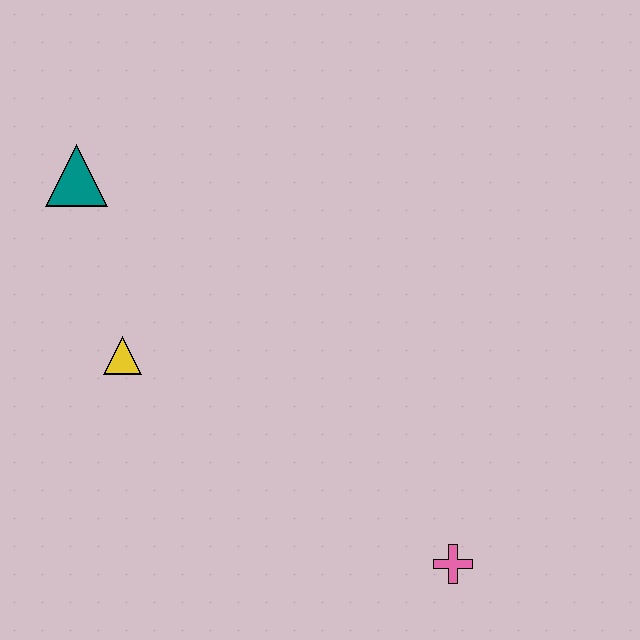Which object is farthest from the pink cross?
The teal triangle is farthest from the pink cross.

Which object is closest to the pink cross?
The yellow triangle is closest to the pink cross.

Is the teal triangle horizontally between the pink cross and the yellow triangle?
No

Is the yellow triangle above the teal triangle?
No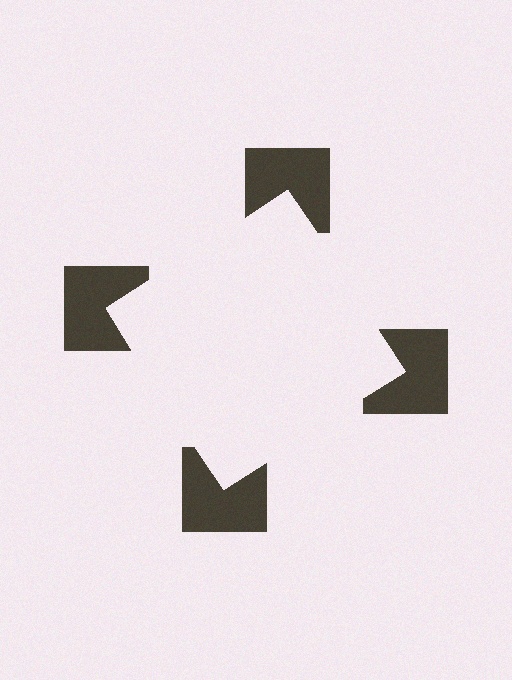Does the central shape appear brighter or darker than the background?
It typically appears slightly brighter than the background, even though no actual brightness change is drawn.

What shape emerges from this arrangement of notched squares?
An illusory square — its edges are inferred from the aligned wedge cuts in the notched squares, not physically drawn.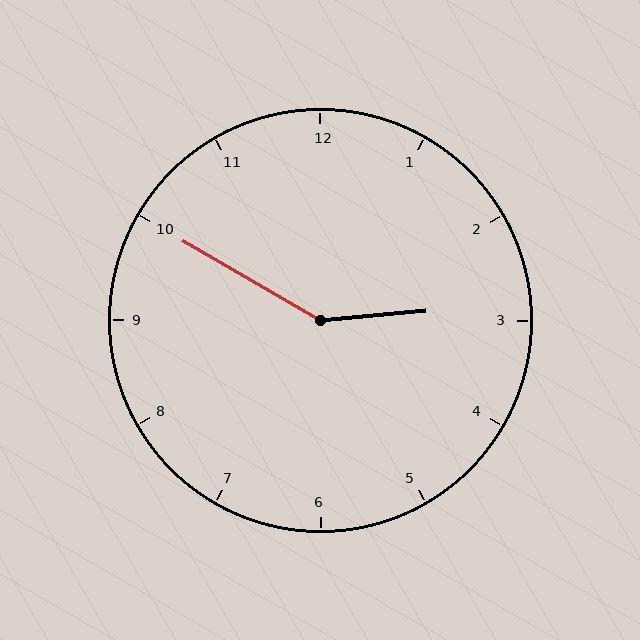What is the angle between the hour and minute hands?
Approximately 145 degrees.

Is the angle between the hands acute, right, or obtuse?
It is obtuse.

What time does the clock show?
2:50.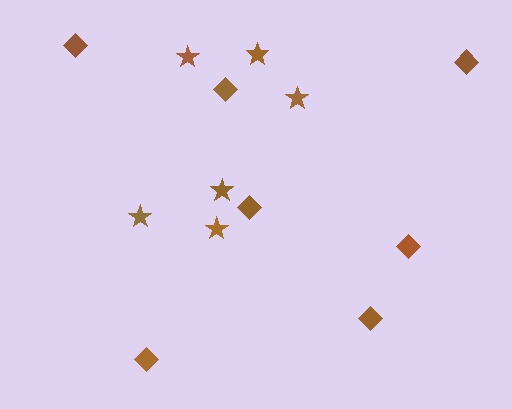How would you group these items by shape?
There are 2 groups: one group of diamonds (7) and one group of stars (6).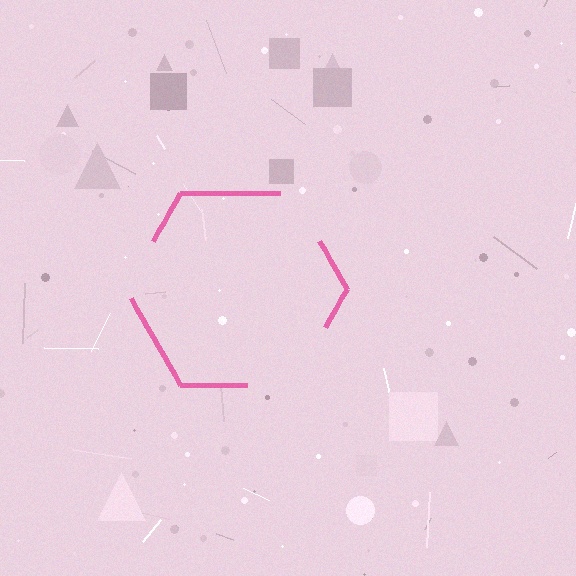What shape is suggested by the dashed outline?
The dashed outline suggests a hexagon.